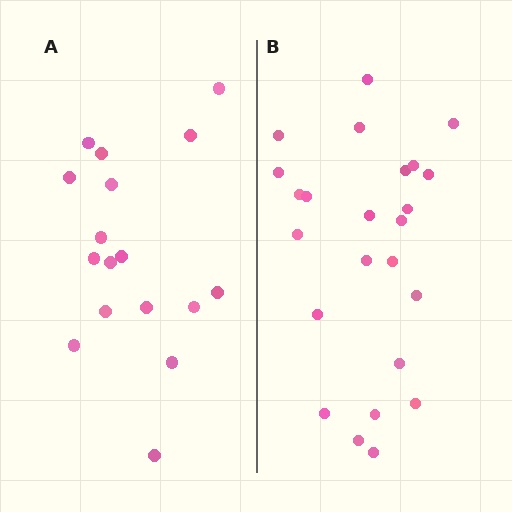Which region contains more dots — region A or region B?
Region B (the right region) has more dots.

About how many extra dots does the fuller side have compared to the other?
Region B has roughly 8 or so more dots than region A.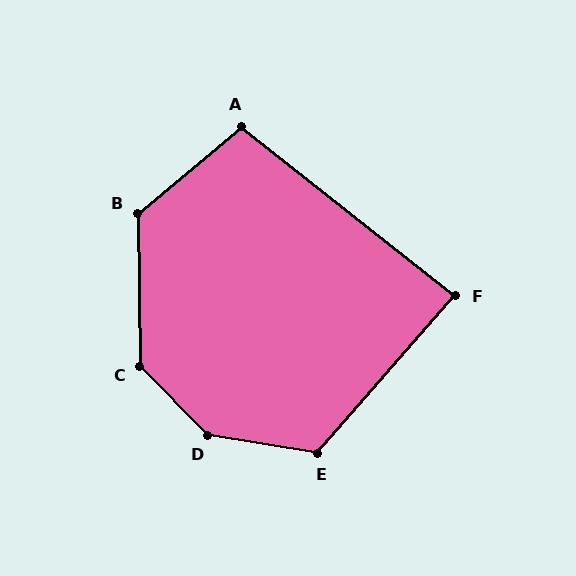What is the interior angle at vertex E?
Approximately 122 degrees (obtuse).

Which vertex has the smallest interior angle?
F, at approximately 87 degrees.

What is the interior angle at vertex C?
Approximately 136 degrees (obtuse).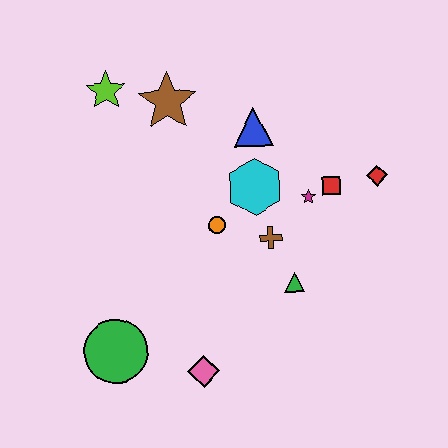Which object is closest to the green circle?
The pink diamond is closest to the green circle.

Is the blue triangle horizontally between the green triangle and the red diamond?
No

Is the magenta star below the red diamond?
Yes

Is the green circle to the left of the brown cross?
Yes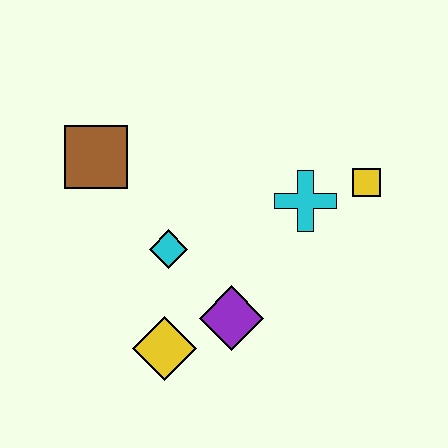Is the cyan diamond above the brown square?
No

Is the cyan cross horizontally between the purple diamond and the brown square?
No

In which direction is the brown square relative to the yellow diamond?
The brown square is above the yellow diamond.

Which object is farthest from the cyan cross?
The brown square is farthest from the cyan cross.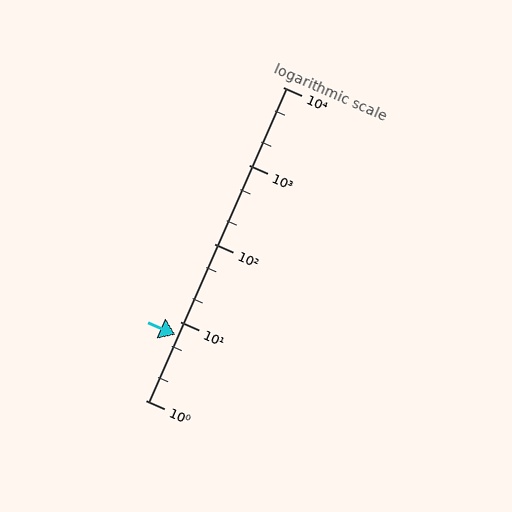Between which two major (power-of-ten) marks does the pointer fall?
The pointer is between 1 and 10.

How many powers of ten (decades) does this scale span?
The scale spans 4 decades, from 1 to 10000.